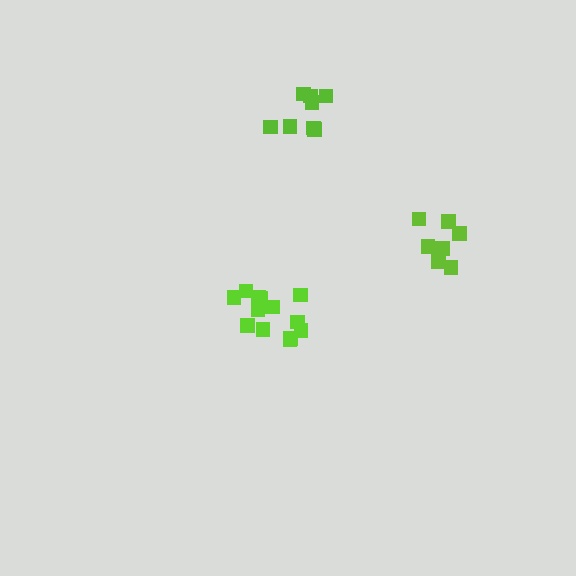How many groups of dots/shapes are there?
There are 3 groups.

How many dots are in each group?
Group 1: 8 dots, Group 2: 13 dots, Group 3: 7 dots (28 total).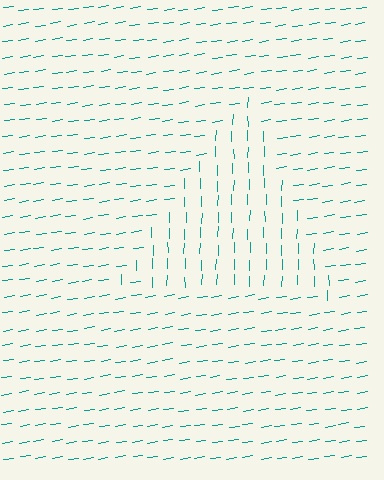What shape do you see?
I see a triangle.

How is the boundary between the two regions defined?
The boundary is defined purely by a change in line orientation (approximately 80 degrees difference). All lines are the same color and thickness.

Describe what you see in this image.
The image is filled with small teal line segments. A triangle region in the image has lines oriented differently from the surrounding lines, creating a visible texture boundary.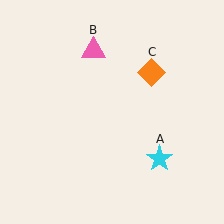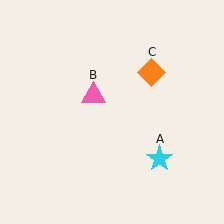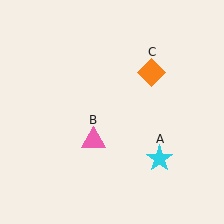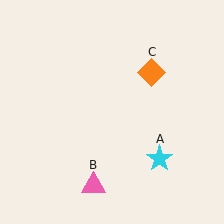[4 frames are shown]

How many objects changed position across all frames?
1 object changed position: pink triangle (object B).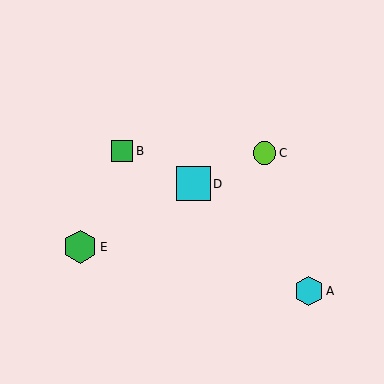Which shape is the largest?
The cyan square (labeled D) is the largest.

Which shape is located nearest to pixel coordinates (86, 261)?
The green hexagon (labeled E) at (80, 247) is nearest to that location.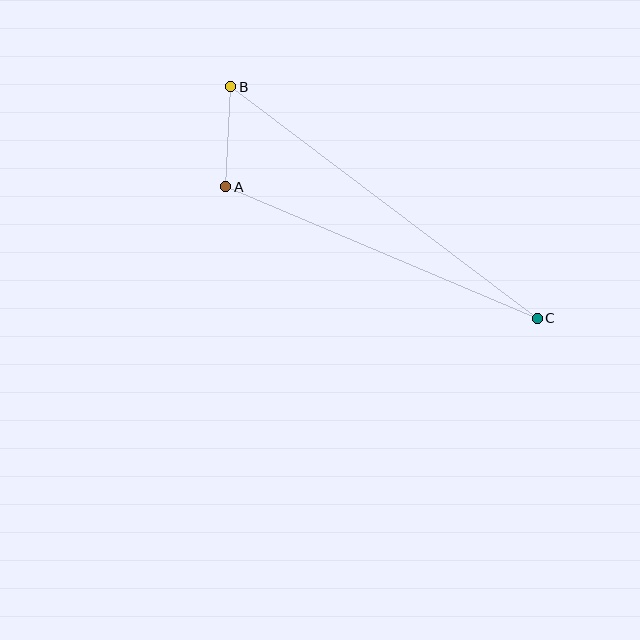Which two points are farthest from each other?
Points B and C are farthest from each other.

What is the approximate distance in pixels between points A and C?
The distance between A and C is approximately 338 pixels.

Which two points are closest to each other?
Points A and B are closest to each other.